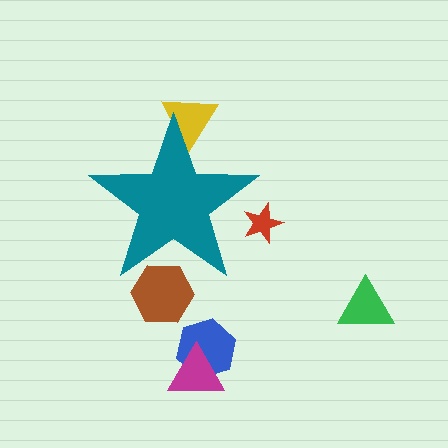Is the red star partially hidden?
Yes, the red star is partially hidden behind the teal star.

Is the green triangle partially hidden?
No, the green triangle is fully visible.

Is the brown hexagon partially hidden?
Yes, the brown hexagon is partially hidden behind the teal star.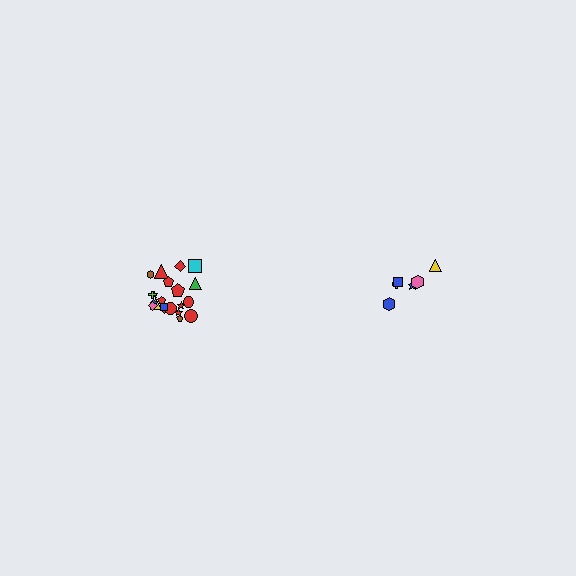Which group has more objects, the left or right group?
The left group.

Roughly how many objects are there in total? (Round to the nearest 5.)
Roughly 30 objects in total.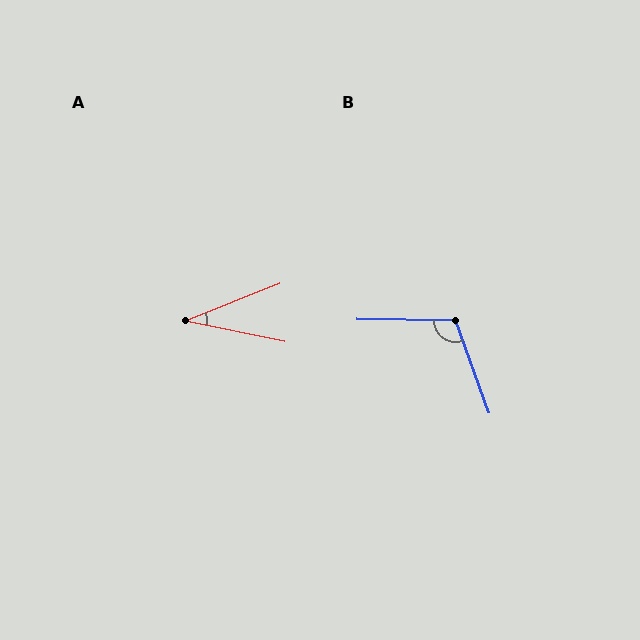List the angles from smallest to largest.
A (34°), B (111°).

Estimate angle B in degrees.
Approximately 111 degrees.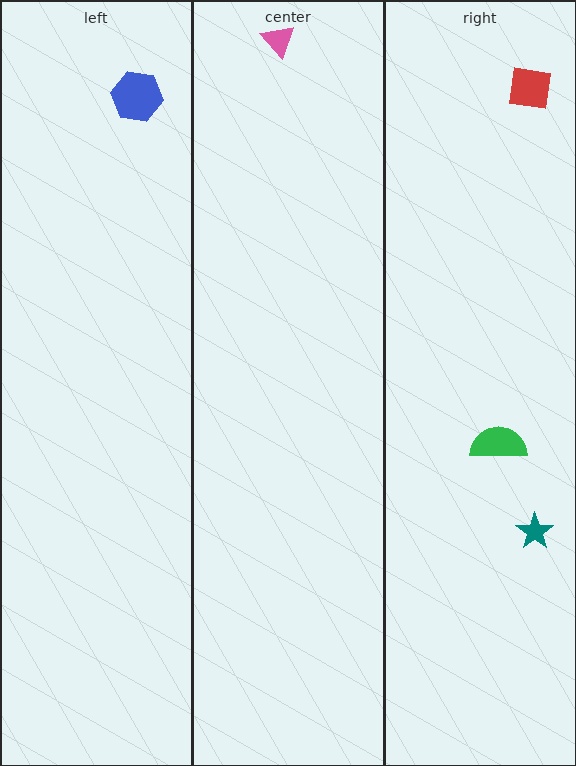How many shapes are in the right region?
3.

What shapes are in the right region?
The red square, the green semicircle, the teal star.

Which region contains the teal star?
The right region.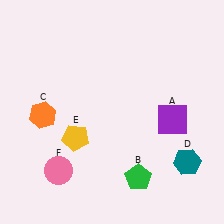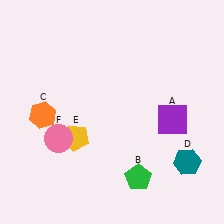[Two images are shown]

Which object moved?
The pink circle (F) moved up.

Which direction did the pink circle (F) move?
The pink circle (F) moved up.